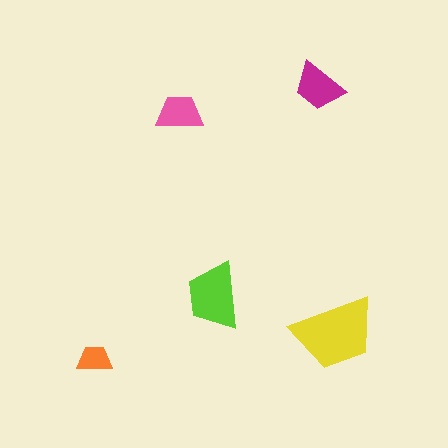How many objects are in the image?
There are 5 objects in the image.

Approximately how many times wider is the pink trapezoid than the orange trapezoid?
About 1.5 times wider.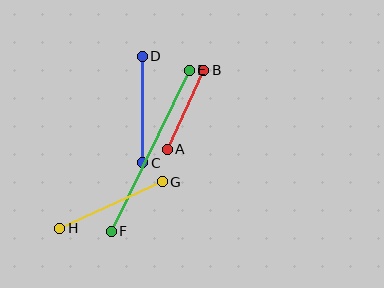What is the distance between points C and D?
The distance is approximately 106 pixels.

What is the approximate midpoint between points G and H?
The midpoint is at approximately (111, 205) pixels.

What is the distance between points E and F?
The distance is approximately 179 pixels.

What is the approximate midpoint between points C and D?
The midpoint is at approximately (142, 110) pixels.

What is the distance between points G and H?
The distance is approximately 113 pixels.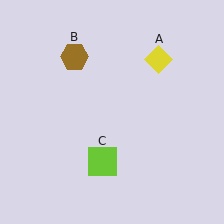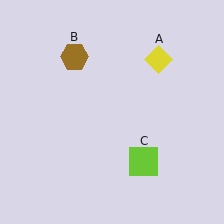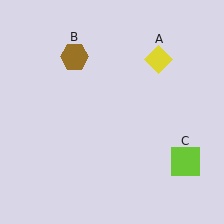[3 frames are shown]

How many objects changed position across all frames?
1 object changed position: lime square (object C).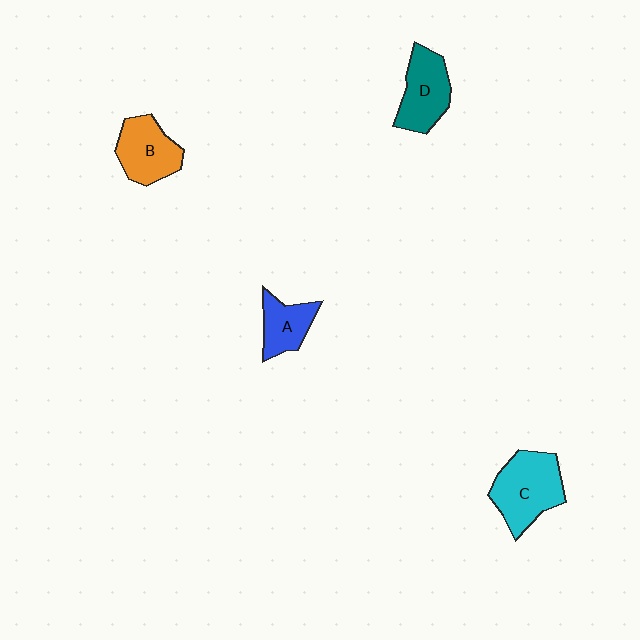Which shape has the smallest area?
Shape A (blue).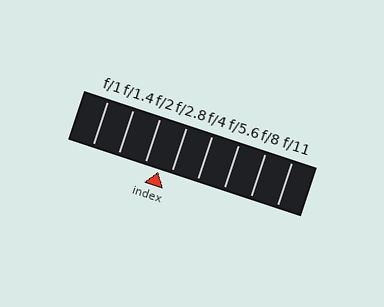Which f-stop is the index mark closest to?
The index mark is closest to f/2.8.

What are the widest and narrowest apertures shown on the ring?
The widest aperture shown is f/1 and the narrowest is f/11.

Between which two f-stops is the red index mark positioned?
The index mark is between f/2 and f/2.8.